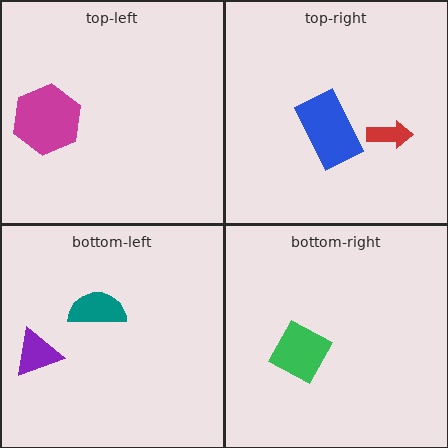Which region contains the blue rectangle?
The top-right region.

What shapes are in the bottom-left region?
The teal semicircle, the purple triangle.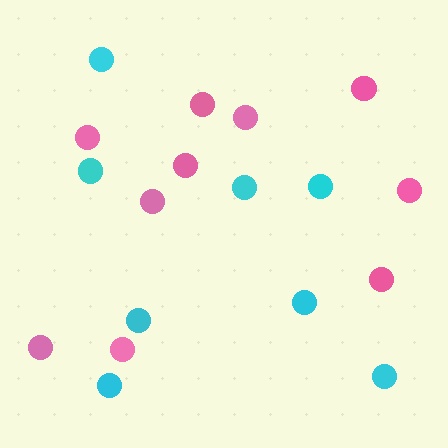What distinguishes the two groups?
There are 2 groups: one group of cyan circles (8) and one group of pink circles (10).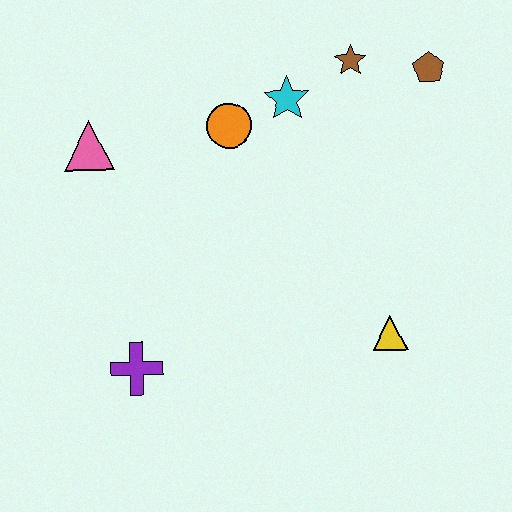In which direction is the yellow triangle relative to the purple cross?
The yellow triangle is to the right of the purple cross.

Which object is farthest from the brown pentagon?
The purple cross is farthest from the brown pentagon.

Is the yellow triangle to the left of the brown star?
No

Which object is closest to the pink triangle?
The orange circle is closest to the pink triangle.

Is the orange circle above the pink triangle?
Yes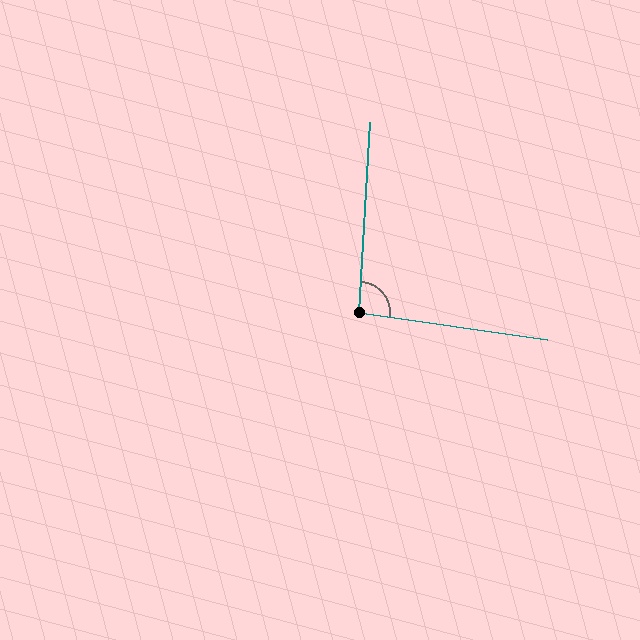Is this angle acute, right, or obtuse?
It is approximately a right angle.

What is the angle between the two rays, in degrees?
Approximately 95 degrees.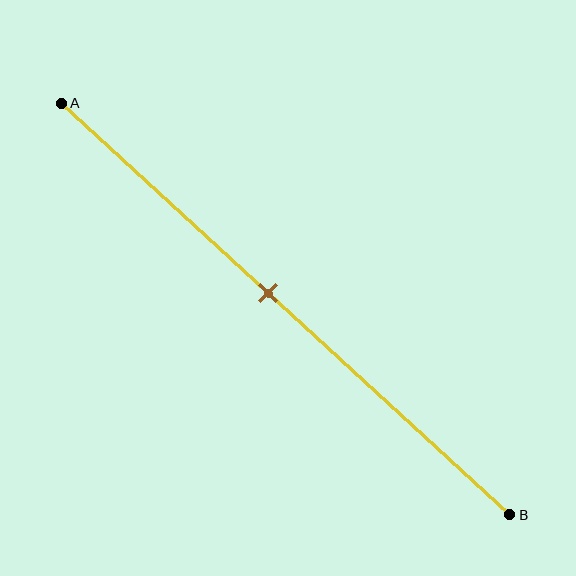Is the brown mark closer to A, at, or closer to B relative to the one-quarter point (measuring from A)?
The brown mark is closer to point B than the one-quarter point of segment AB.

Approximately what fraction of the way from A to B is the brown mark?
The brown mark is approximately 45% of the way from A to B.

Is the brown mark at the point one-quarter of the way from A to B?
No, the mark is at about 45% from A, not at the 25% one-quarter point.